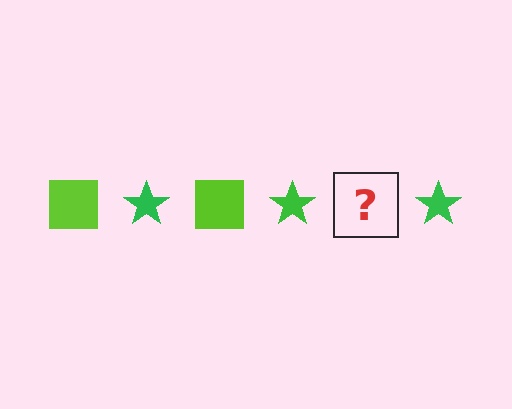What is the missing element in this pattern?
The missing element is a lime square.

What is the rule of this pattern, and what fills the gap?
The rule is that the pattern alternates between lime square and green star. The gap should be filled with a lime square.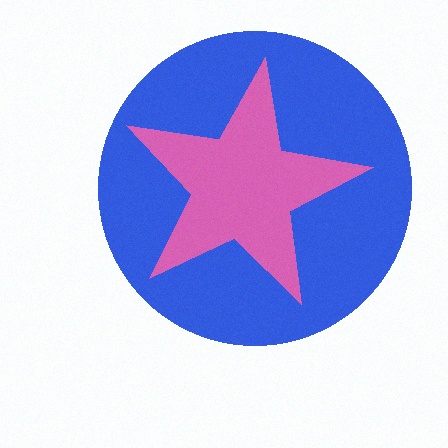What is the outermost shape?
The blue circle.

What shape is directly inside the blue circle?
The pink star.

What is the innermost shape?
The pink star.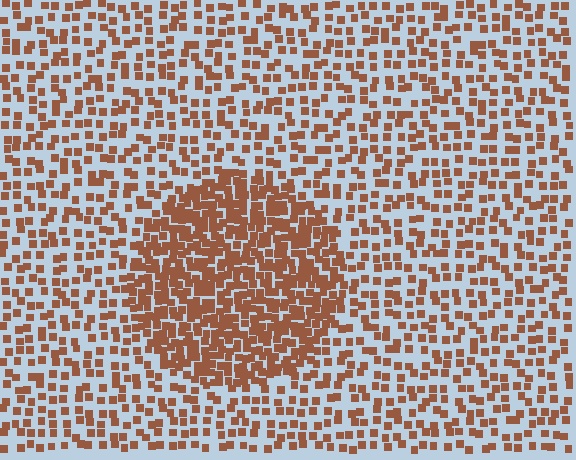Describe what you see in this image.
The image contains small brown elements arranged at two different densities. A circle-shaped region is visible where the elements are more densely packed than the surrounding area.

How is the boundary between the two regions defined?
The boundary is defined by a change in element density (approximately 2.2x ratio). All elements are the same color, size, and shape.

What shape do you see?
I see a circle.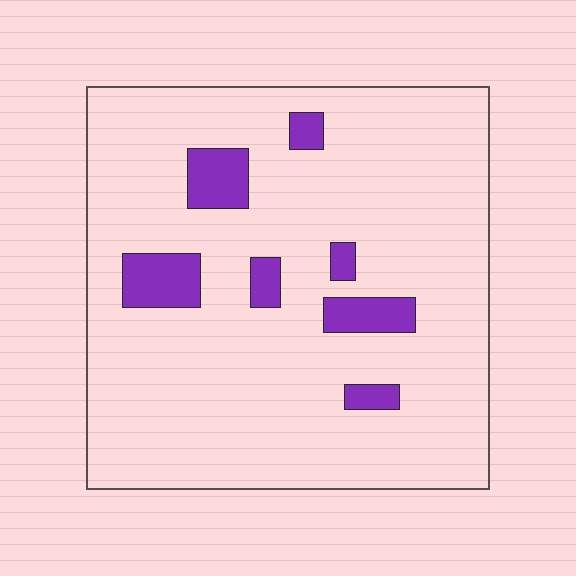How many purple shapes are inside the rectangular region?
7.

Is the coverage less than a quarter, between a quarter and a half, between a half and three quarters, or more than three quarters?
Less than a quarter.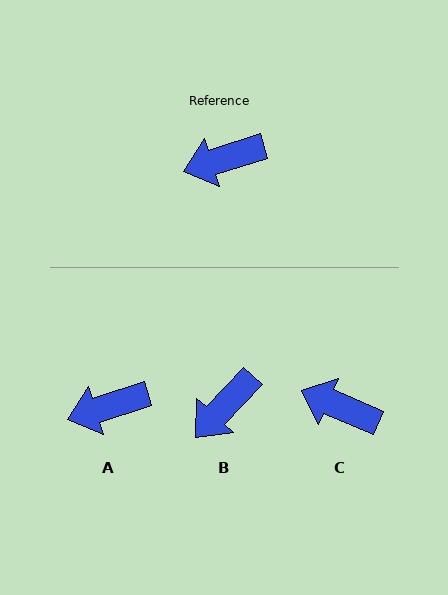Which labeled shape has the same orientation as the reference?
A.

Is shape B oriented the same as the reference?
No, it is off by about 29 degrees.